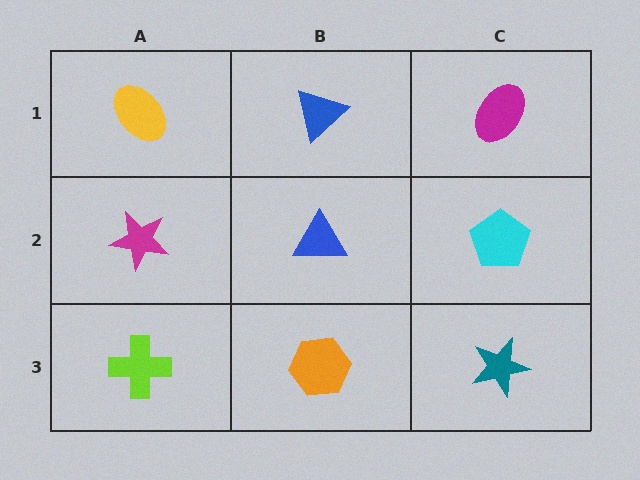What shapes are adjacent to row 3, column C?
A cyan pentagon (row 2, column C), an orange hexagon (row 3, column B).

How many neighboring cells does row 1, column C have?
2.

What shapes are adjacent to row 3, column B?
A blue triangle (row 2, column B), a lime cross (row 3, column A), a teal star (row 3, column C).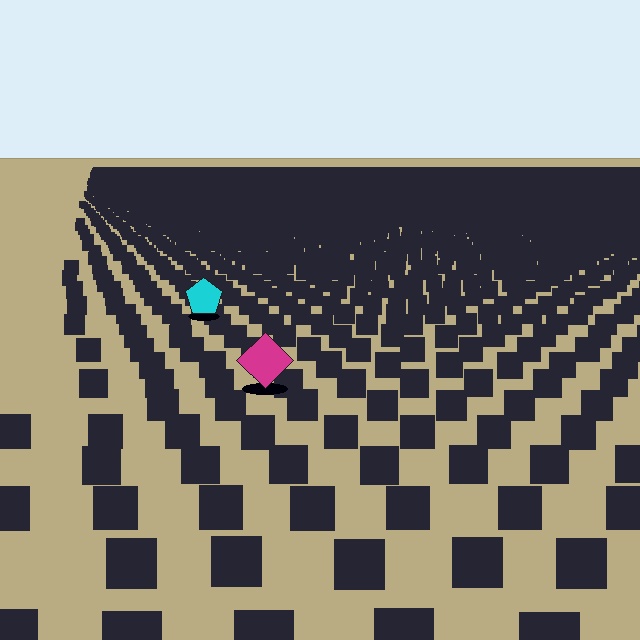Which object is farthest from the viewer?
The cyan pentagon is farthest from the viewer. It appears smaller and the ground texture around it is denser.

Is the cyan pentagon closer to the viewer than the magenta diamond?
No. The magenta diamond is closer — you can tell from the texture gradient: the ground texture is coarser near it.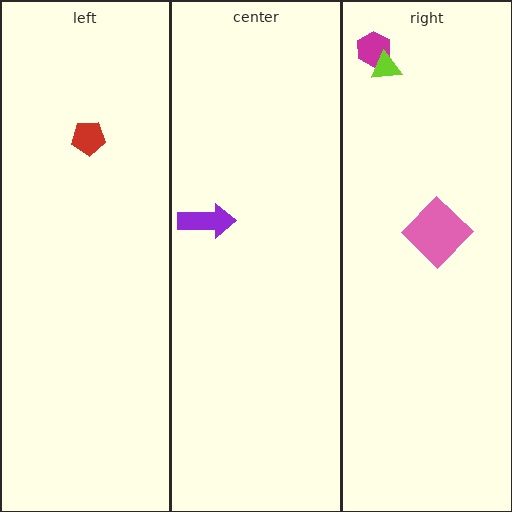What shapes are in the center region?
The purple arrow.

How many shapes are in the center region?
1.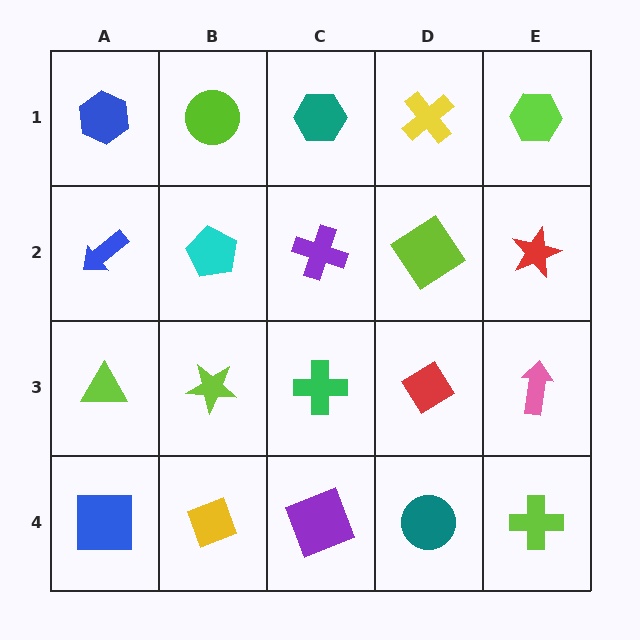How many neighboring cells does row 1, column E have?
2.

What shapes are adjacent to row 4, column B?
A lime star (row 3, column B), a blue square (row 4, column A), a purple square (row 4, column C).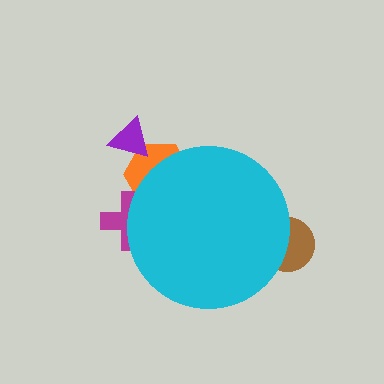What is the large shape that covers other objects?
A cyan circle.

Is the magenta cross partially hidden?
Yes, the magenta cross is partially hidden behind the cyan circle.